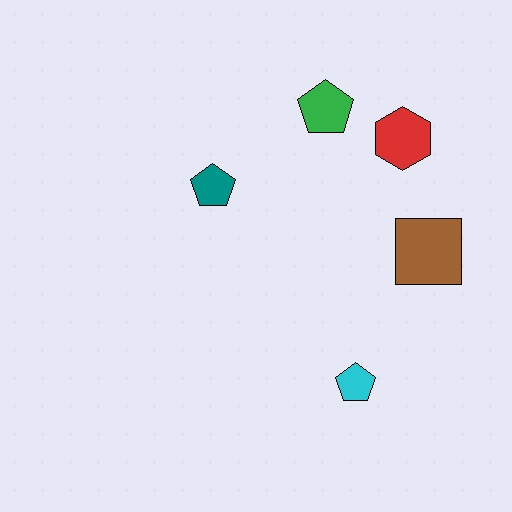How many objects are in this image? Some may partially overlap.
There are 5 objects.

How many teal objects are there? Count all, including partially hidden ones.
There is 1 teal object.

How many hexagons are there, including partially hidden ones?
There is 1 hexagon.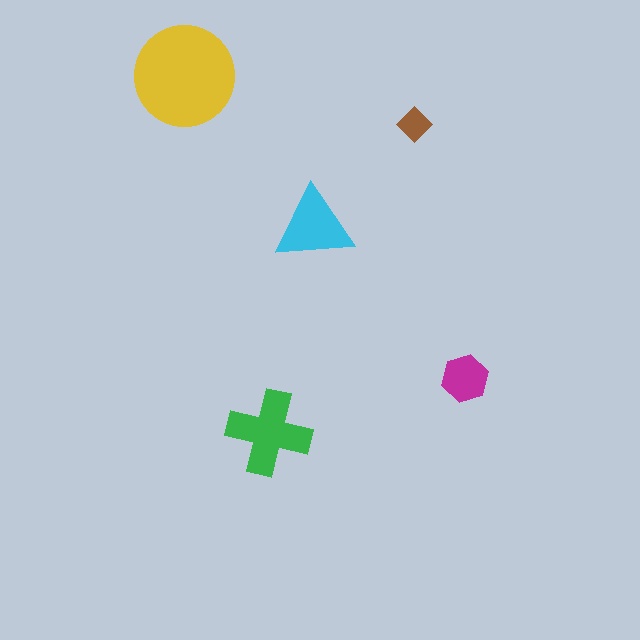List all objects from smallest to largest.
The brown diamond, the magenta hexagon, the cyan triangle, the green cross, the yellow circle.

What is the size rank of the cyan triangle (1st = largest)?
3rd.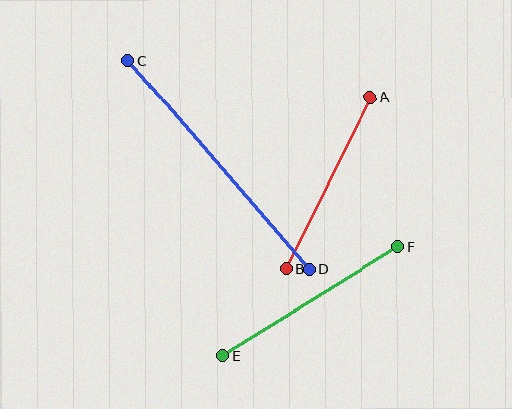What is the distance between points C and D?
The distance is approximately 276 pixels.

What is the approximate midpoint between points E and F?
The midpoint is at approximately (310, 302) pixels.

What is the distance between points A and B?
The distance is approximately 190 pixels.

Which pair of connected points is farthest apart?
Points C and D are farthest apart.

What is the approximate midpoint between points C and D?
The midpoint is at approximately (219, 165) pixels.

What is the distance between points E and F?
The distance is approximately 206 pixels.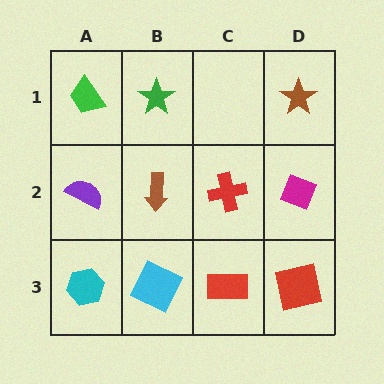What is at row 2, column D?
A magenta diamond.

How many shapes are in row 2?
4 shapes.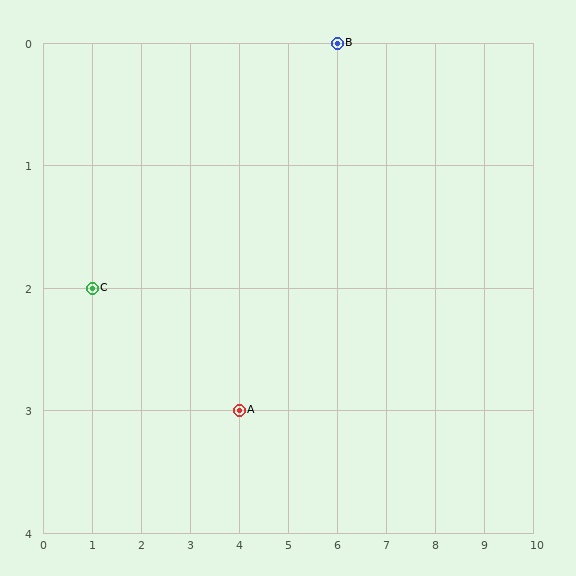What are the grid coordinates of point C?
Point C is at grid coordinates (1, 2).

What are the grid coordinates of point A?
Point A is at grid coordinates (4, 3).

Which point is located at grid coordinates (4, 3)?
Point A is at (4, 3).